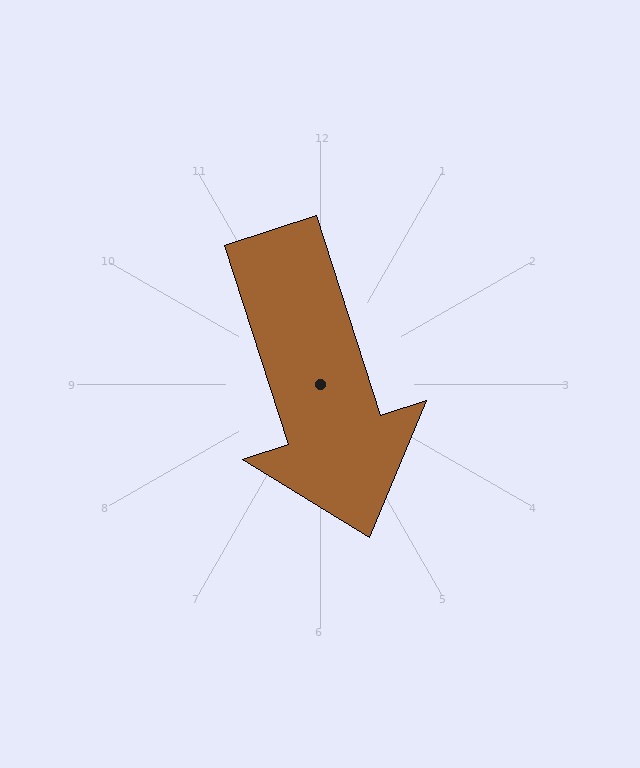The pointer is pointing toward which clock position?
Roughly 5 o'clock.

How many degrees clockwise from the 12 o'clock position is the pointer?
Approximately 162 degrees.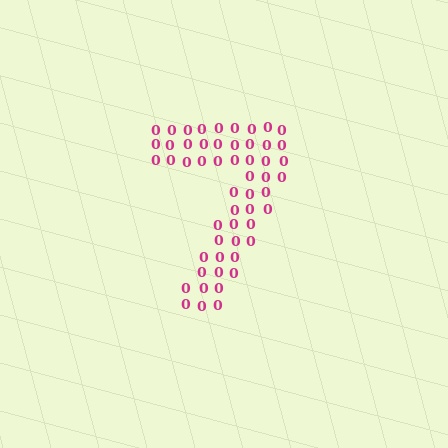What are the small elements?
The small elements are digit 0's.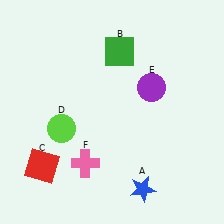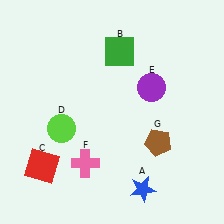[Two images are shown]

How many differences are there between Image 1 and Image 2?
There is 1 difference between the two images.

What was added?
A brown pentagon (G) was added in Image 2.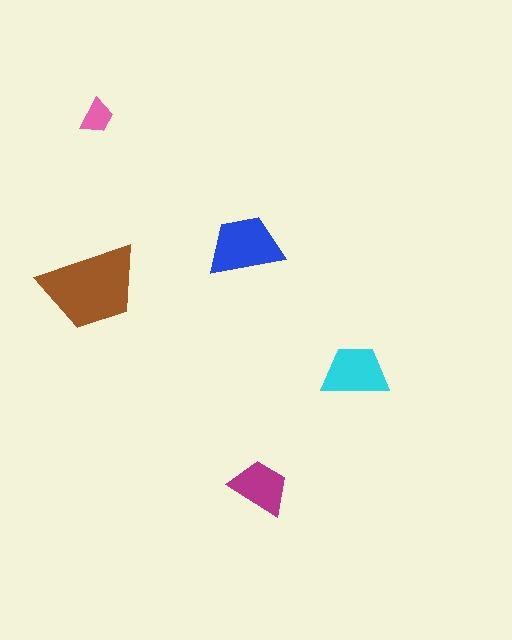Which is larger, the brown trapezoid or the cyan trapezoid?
The brown one.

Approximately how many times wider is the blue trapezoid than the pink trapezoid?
About 2 times wider.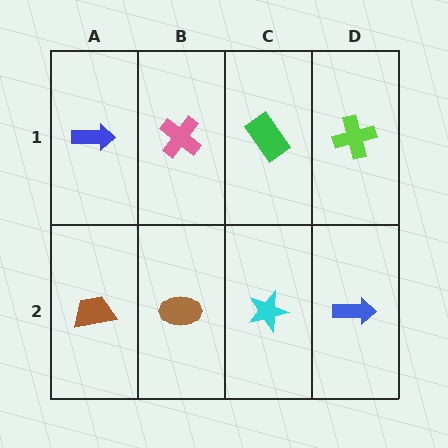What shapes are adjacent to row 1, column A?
A brown trapezoid (row 2, column A), a pink cross (row 1, column B).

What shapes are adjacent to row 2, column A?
A blue arrow (row 1, column A), a brown ellipse (row 2, column B).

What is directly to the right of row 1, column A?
A pink cross.